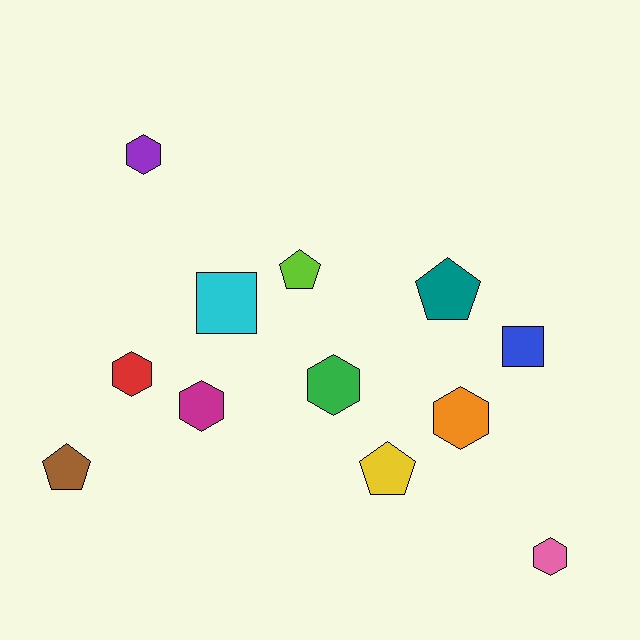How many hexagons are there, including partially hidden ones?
There are 6 hexagons.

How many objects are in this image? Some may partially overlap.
There are 12 objects.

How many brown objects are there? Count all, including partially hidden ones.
There is 1 brown object.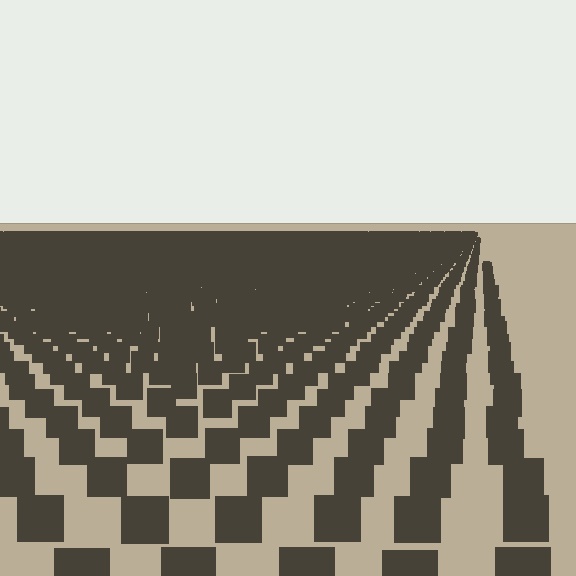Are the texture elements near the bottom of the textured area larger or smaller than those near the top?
Larger. Near the bottom, elements are closer to the viewer and appear at a bigger on-screen size.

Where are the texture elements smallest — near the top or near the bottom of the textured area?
Near the top.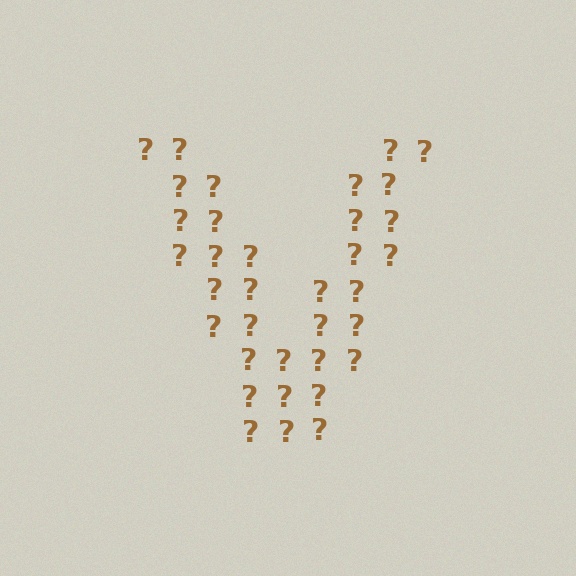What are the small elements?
The small elements are question marks.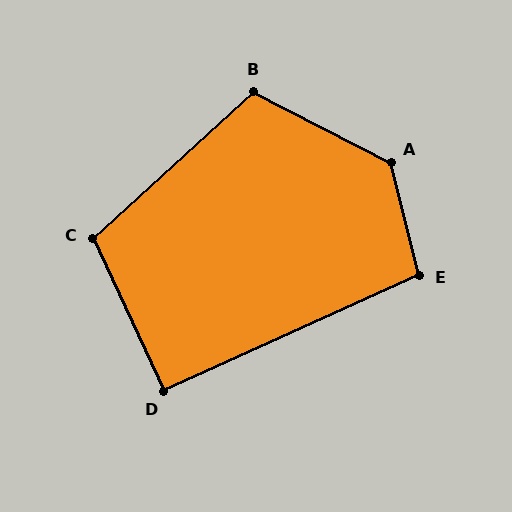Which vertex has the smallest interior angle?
D, at approximately 90 degrees.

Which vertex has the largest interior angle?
A, at approximately 131 degrees.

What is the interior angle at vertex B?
Approximately 110 degrees (obtuse).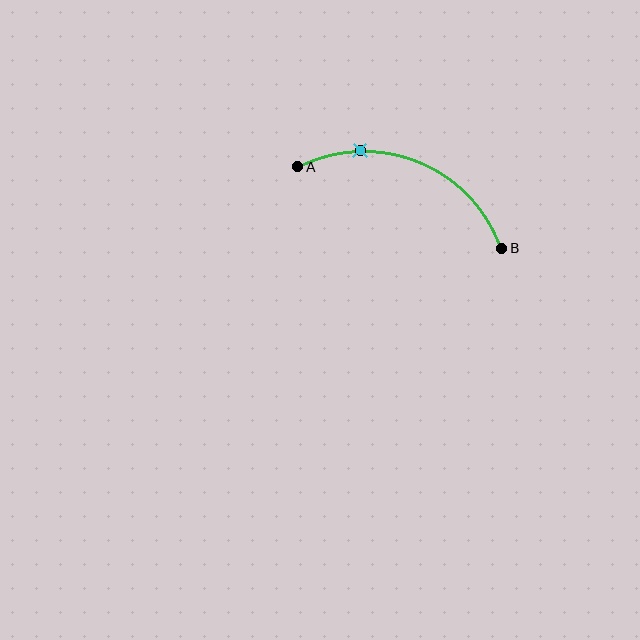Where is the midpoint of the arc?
The arc midpoint is the point on the curve farthest from the straight line joining A and B. It sits above that line.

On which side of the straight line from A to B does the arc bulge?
The arc bulges above the straight line connecting A and B.